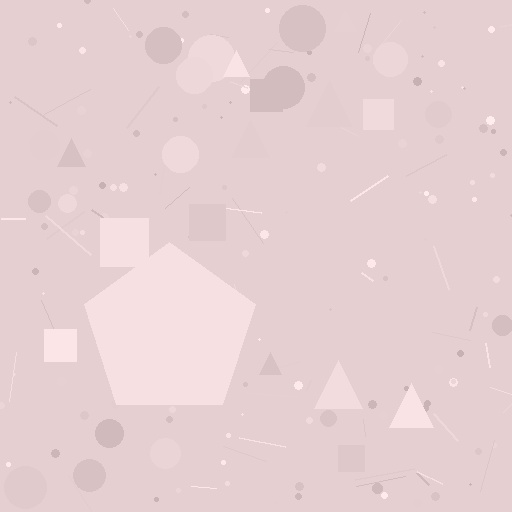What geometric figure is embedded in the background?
A pentagon is embedded in the background.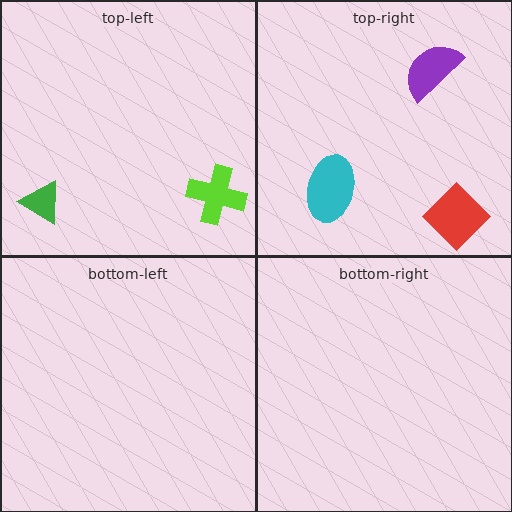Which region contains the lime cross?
The top-left region.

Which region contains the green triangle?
The top-left region.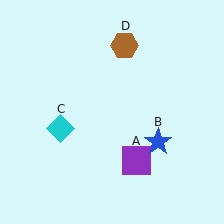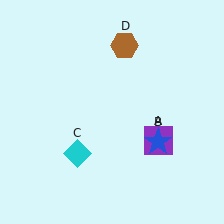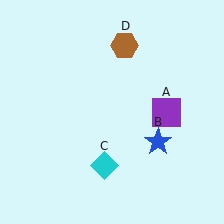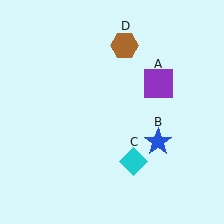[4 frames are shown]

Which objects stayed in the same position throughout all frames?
Blue star (object B) and brown hexagon (object D) remained stationary.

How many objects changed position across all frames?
2 objects changed position: purple square (object A), cyan diamond (object C).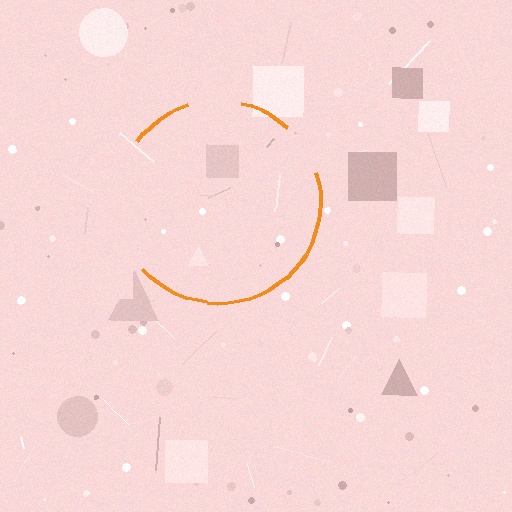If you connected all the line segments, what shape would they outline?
They would outline a circle.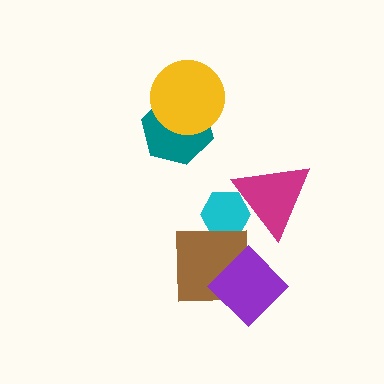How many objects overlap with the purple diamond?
1 object overlaps with the purple diamond.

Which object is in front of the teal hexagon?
The yellow circle is in front of the teal hexagon.